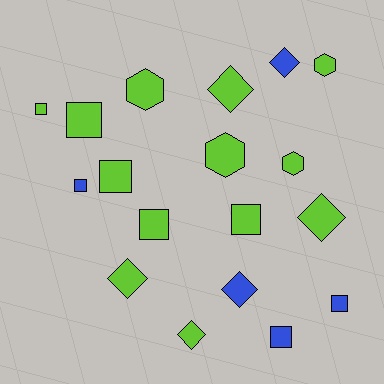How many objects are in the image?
There are 18 objects.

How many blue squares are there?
There are 3 blue squares.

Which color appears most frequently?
Lime, with 13 objects.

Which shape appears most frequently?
Square, with 8 objects.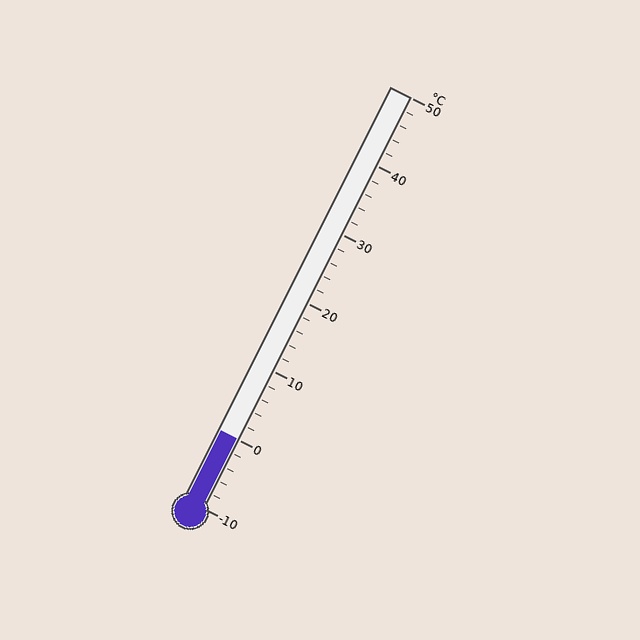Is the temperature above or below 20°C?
The temperature is below 20°C.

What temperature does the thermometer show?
The thermometer shows approximately 0°C.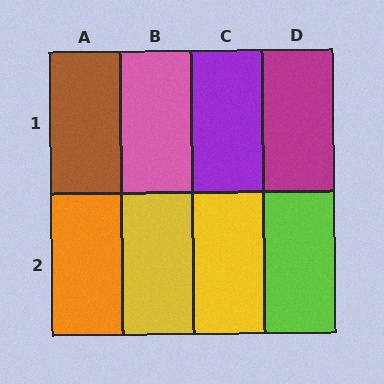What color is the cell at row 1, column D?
Magenta.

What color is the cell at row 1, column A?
Brown.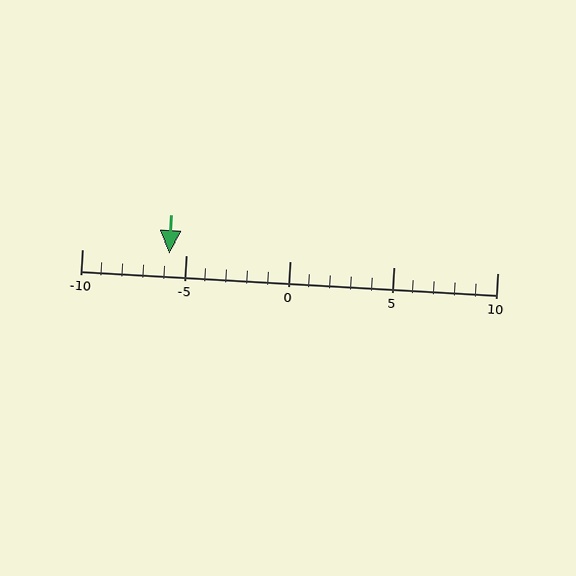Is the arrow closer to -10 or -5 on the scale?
The arrow is closer to -5.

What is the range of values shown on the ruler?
The ruler shows values from -10 to 10.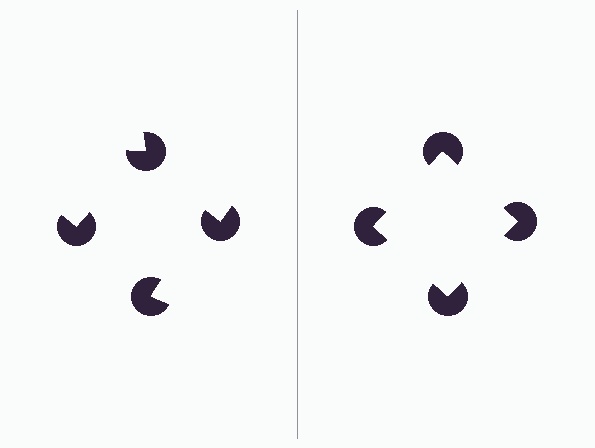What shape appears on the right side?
An illusory square.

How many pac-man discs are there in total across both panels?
8 — 4 on each side.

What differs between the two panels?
The pac-man discs are positioned identically on both sides; only the wedge orientations differ. On the right they align to a square; on the left they are misaligned.